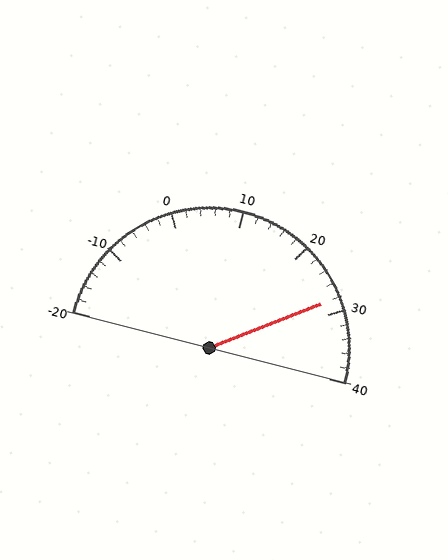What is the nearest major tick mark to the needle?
The nearest major tick mark is 30.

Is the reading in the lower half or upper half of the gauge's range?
The reading is in the upper half of the range (-20 to 40).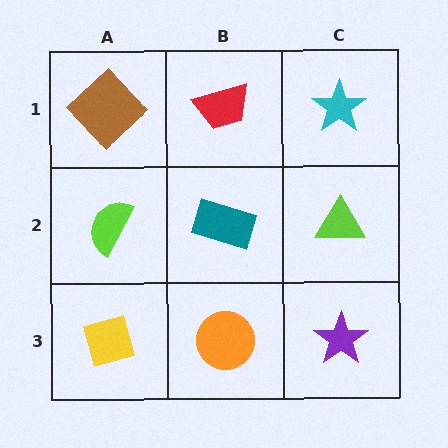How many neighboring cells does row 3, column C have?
2.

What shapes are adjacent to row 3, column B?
A teal rectangle (row 2, column B), a yellow diamond (row 3, column A), a purple star (row 3, column C).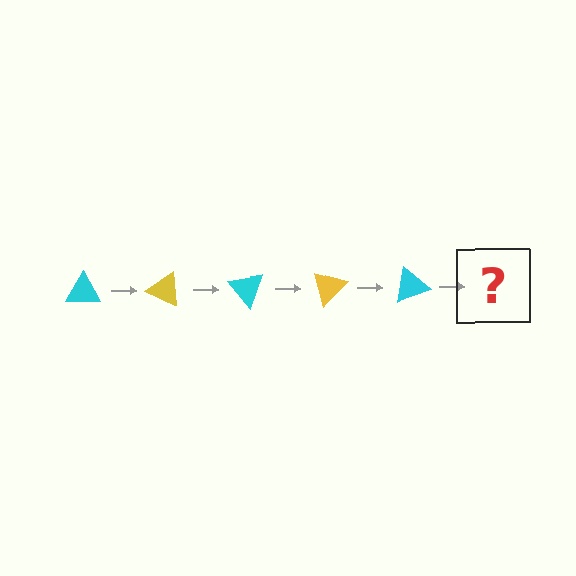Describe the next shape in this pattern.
It should be a yellow triangle, rotated 125 degrees from the start.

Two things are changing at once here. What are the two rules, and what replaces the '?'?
The two rules are that it rotates 25 degrees each step and the color cycles through cyan and yellow. The '?' should be a yellow triangle, rotated 125 degrees from the start.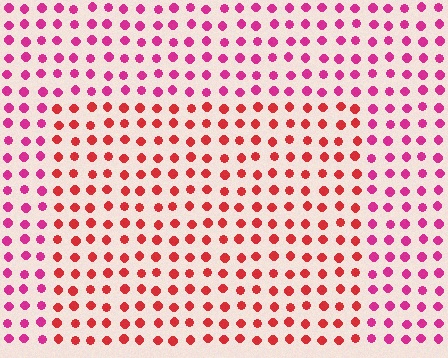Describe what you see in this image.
The image is filled with small magenta elements in a uniform arrangement. A rectangle-shaped region is visible where the elements are tinted to a slightly different hue, forming a subtle color boundary.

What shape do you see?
I see a rectangle.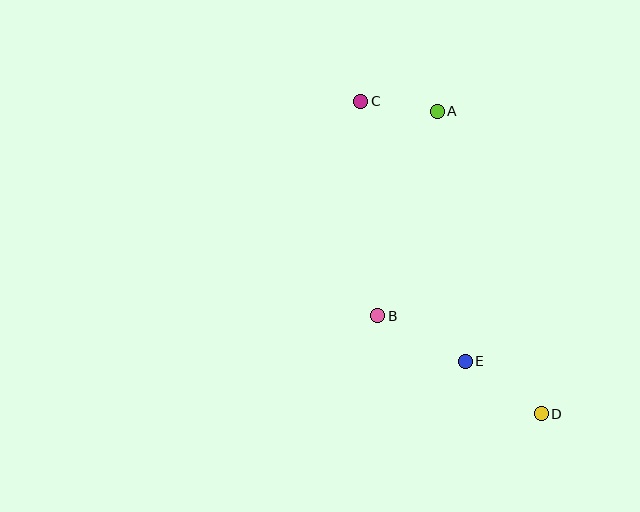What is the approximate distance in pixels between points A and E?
The distance between A and E is approximately 252 pixels.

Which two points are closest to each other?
Points A and C are closest to each other.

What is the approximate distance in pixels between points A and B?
The distance between A and B is approximately 213 pixels.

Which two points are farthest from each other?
Points C and D are farthest from each other.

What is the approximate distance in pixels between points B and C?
The distance between B and C is approximately 215 pixels.